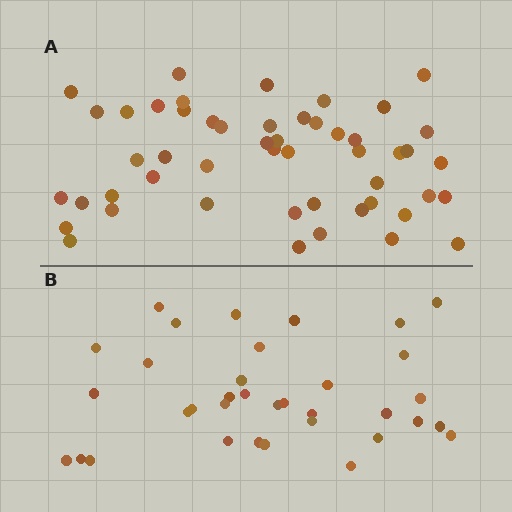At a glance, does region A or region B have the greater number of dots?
Region A (the top region) has more dots.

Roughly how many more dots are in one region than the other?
Region A has approximately 15 more dots than region B.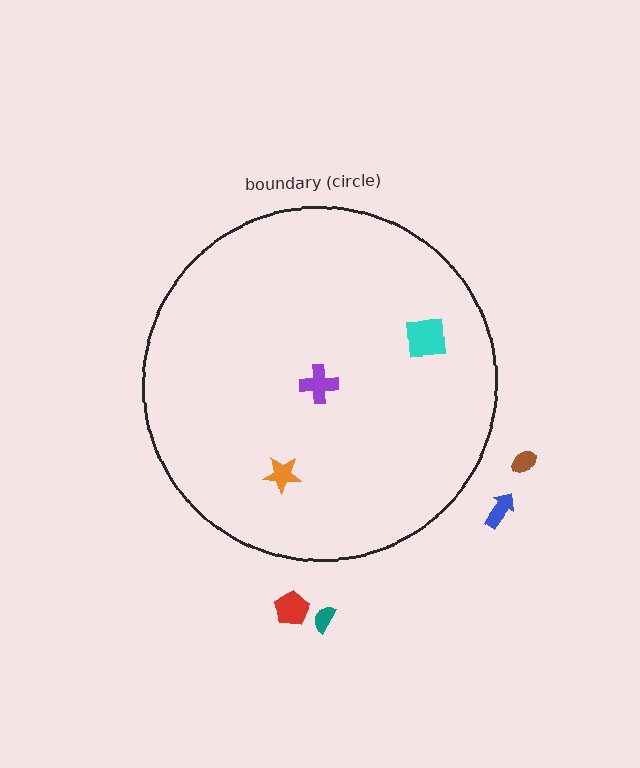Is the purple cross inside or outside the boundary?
Inside.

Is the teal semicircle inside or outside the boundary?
Outside.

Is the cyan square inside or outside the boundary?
Inside.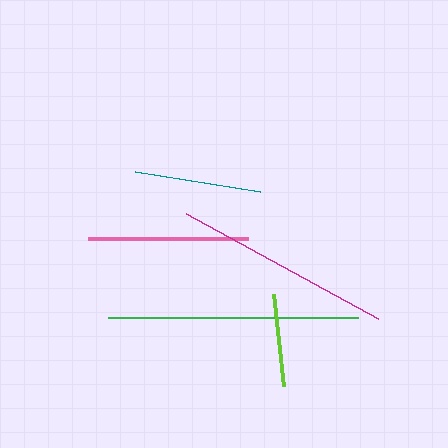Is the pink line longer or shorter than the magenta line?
The magenta line is longer than the pink line.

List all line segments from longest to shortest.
From longest to shortest: green, magenta, pink, teal, lime.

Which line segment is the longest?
The green line is the longest at approximately 249 pixels.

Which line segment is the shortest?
The lime line is the shortest at approximately 93 pixels.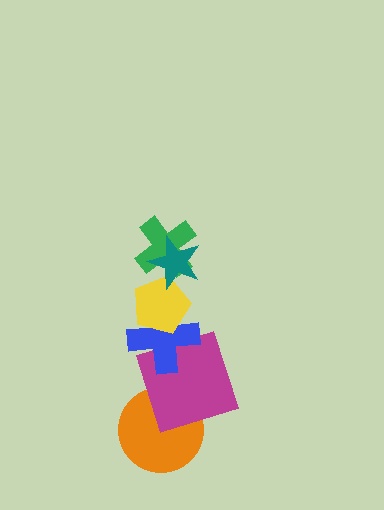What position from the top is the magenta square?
The magenta square is 5th from the top.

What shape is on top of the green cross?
The teal star is on top of the green cross.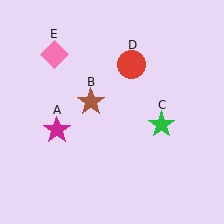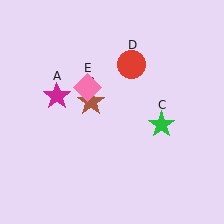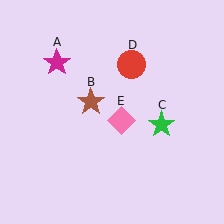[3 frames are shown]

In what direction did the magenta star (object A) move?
The magenta star (object A) moved up.